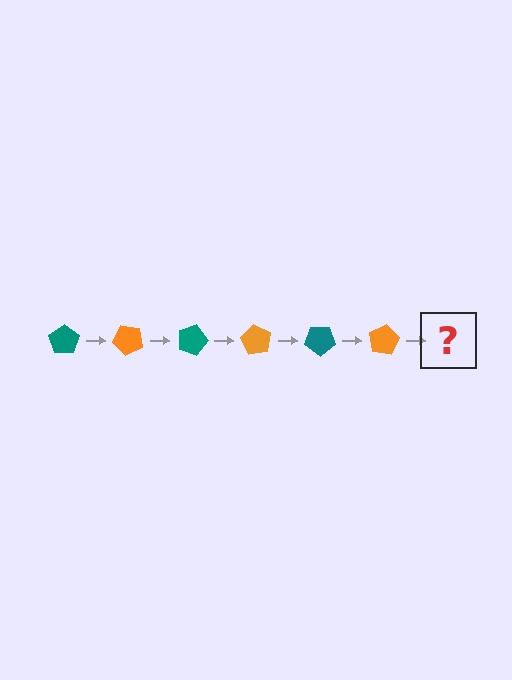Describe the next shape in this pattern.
It should be a teal pentagon, rotated 270 degrees from the start.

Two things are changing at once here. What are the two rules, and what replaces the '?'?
The two rules are that it rotates 45 degrees each step and the color cycles through teal and orange. The '?' should be a teal pentagon, rotated 270 degrees from the start.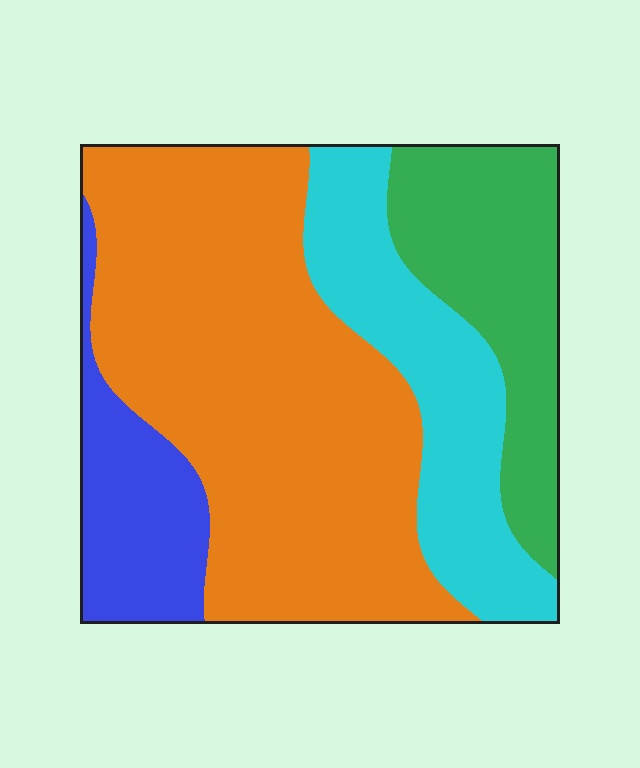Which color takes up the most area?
Orange, at roughly 50%.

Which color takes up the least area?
Blue, at roughly 10%.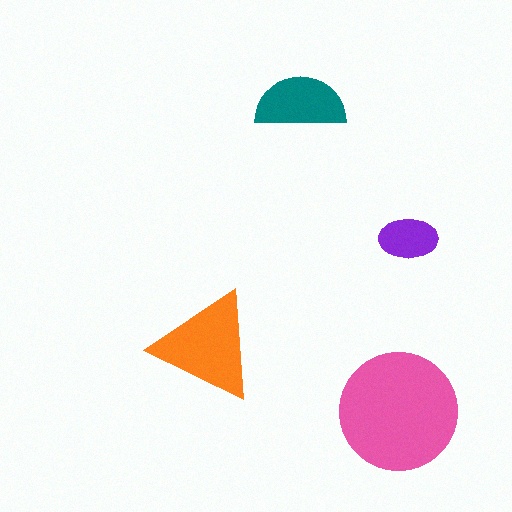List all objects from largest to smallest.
The pink circle, the orange triangle, the teal semicircle, the purple ellipse.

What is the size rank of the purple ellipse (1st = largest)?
4th.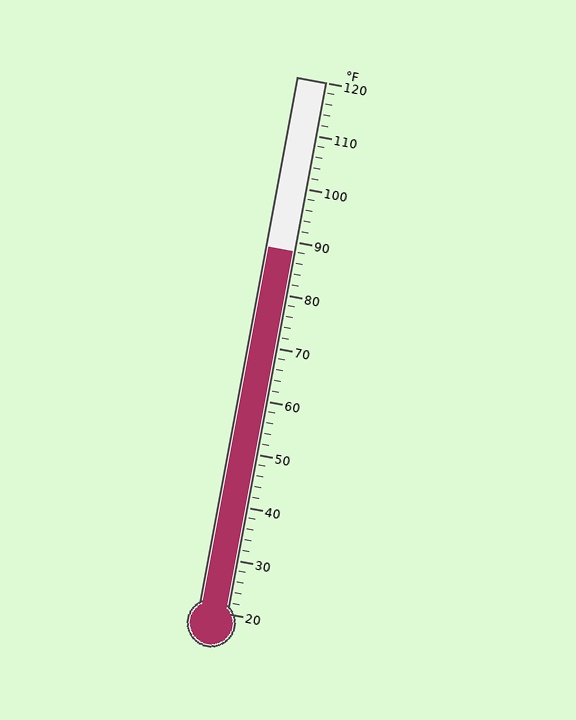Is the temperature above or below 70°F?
The temperature is above 70°F.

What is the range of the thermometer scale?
The thermometer scale ranges from 20°F to 120°F.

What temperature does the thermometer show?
The thermometer shows approximately 88°F.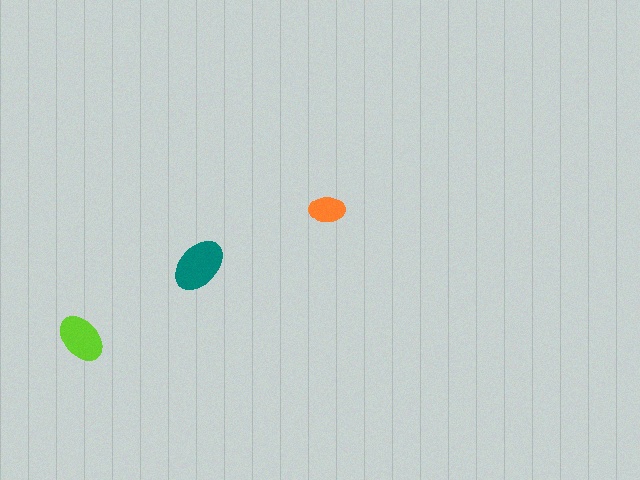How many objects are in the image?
There are 3 objects in the image.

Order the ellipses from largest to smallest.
the teal one, the lime one, the orange one.